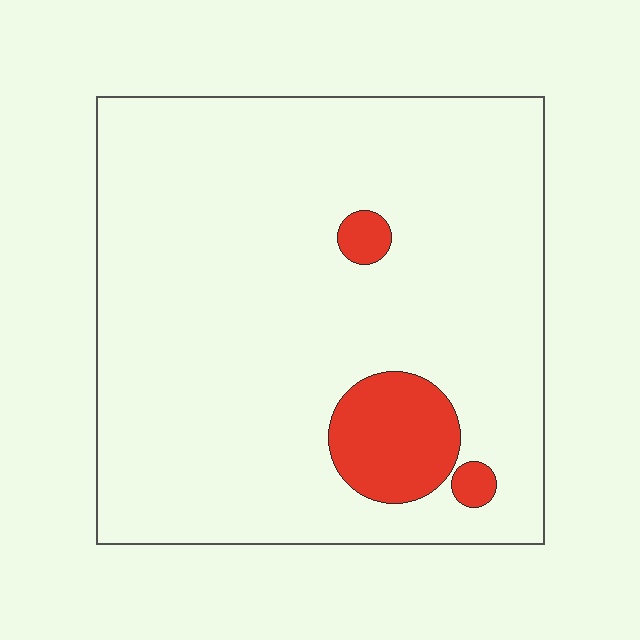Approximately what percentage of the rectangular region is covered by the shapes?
Approximately 10%.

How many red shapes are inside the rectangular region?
3.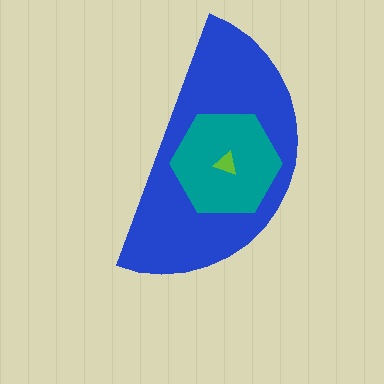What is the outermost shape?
The blue semicircle.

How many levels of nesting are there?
3.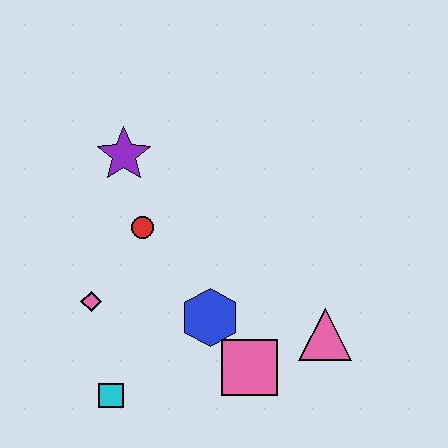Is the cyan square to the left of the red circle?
Yes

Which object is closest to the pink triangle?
The pink square is closest to the pink triangle.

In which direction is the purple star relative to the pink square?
The purple star is above the pink square.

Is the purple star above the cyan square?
Yes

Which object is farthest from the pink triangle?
The purple star is farthest from the pink triangle.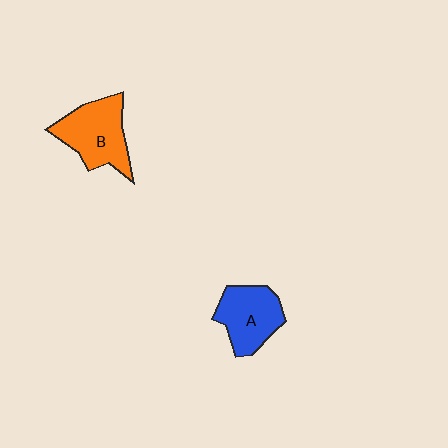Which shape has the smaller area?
Shape A (blue).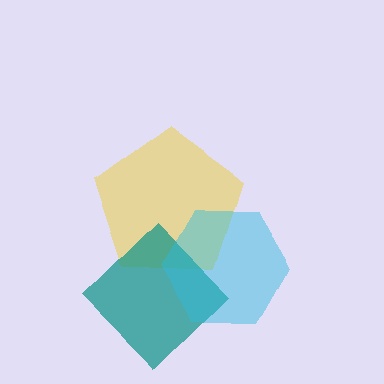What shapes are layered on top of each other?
The layered shapes are: a yellow pentagon, a teal diamond, a cyan hexagon.